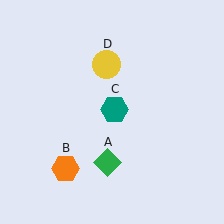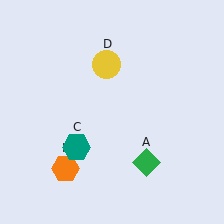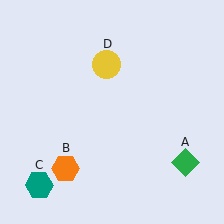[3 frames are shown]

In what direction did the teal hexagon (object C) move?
The teal hexagon (object C) moved down and to the left.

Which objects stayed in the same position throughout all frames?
Orange hexagon (object B) and yellow circle (object D) remained stationary.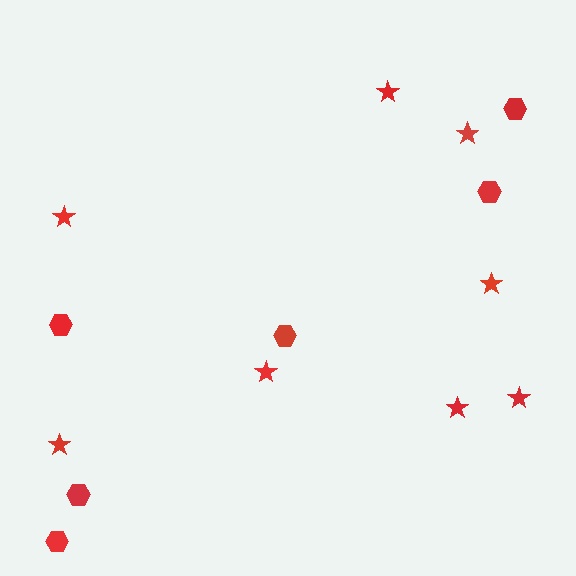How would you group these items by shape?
There are 2 groups: one group of stars (8) and one group of hexagons (6).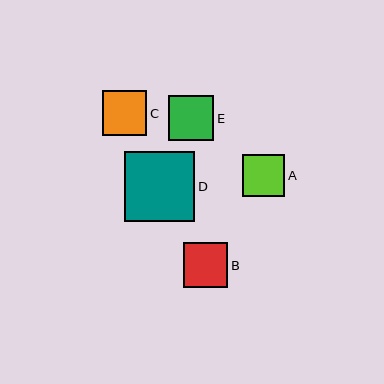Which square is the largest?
Square D is the largest with a size of approximately 70 pixels.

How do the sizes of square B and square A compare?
Square B and square A are approximately the same size.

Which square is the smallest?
Square A is the smallest with a size of approximately 43 pixels.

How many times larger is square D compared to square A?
Square D is approximately 1.6 times the size of square A.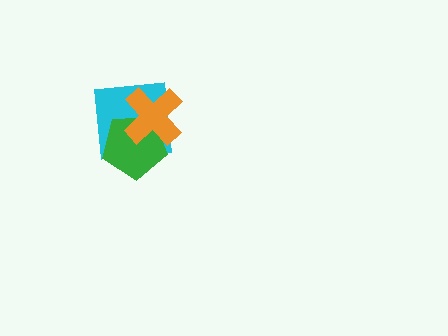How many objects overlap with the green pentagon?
2 objects overlap with the green pentagon.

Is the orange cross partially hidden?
No, no other shape covers it.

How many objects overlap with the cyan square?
2 objects overlap with the cyan square.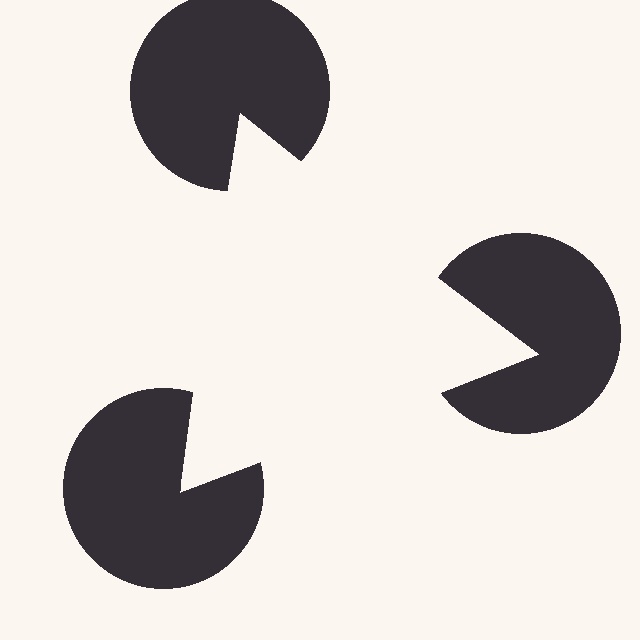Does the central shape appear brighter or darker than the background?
It typically appears slightly brighter than the background, even though no actual brightness change is drawn.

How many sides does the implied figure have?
3 sides.